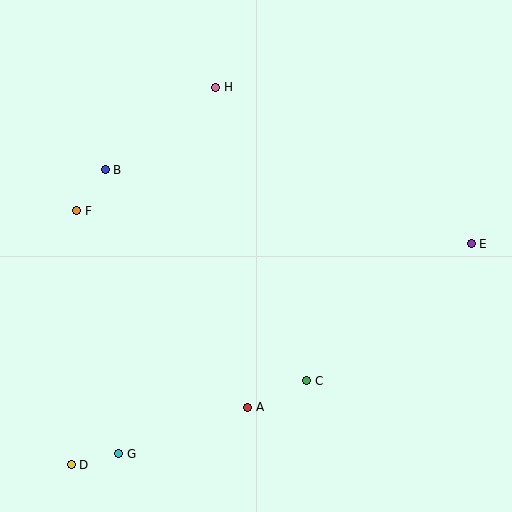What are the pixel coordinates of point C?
Point C is at (307, 381).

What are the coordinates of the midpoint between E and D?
The midpoint between E and D is at (271, 354).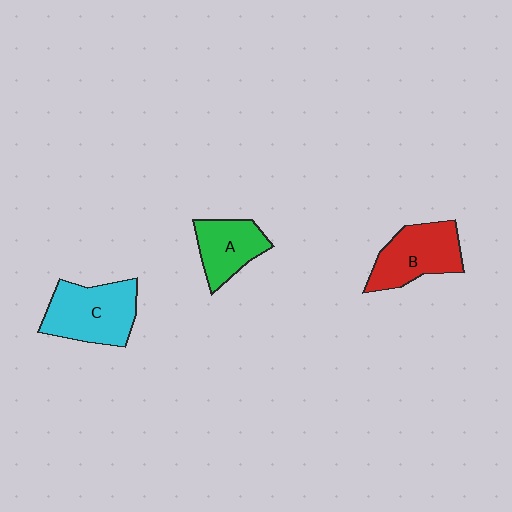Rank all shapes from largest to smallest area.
From largest to smallest: C (cyan), B (red), A (green).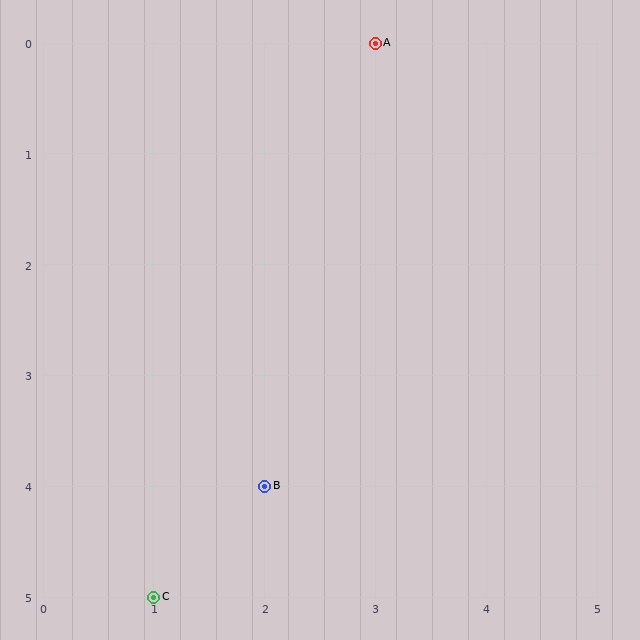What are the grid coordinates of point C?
Point C is at grid coordinates (1, 5).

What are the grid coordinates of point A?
Point A is at grid coordinates (3, 0).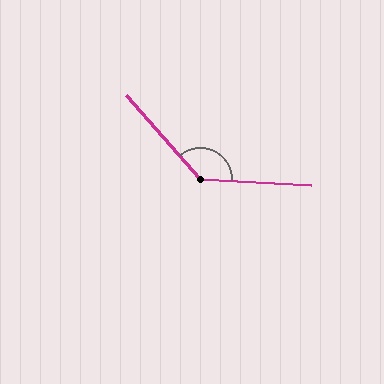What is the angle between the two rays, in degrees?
Approximately 134 degrees.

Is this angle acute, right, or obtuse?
It is obtuse.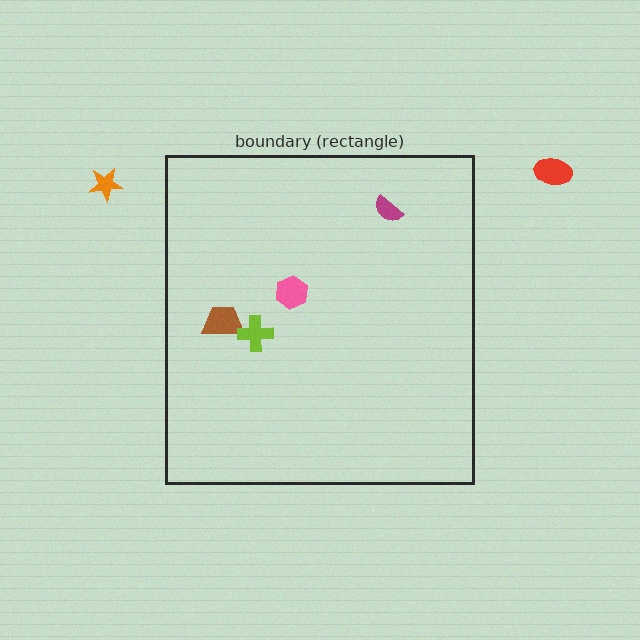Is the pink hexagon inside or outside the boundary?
Inside.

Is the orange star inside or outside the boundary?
Outside.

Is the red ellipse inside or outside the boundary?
Outside.